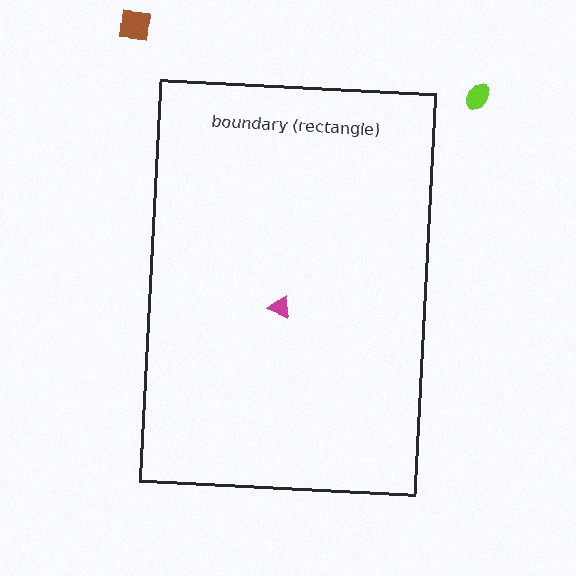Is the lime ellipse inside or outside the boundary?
Outside.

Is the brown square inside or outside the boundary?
Outside.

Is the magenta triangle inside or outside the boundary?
Inside.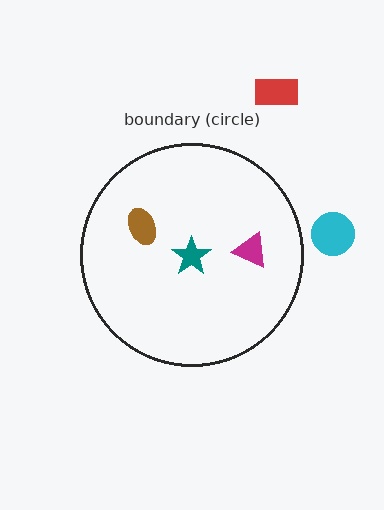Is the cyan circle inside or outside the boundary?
Outside.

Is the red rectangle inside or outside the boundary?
Outside.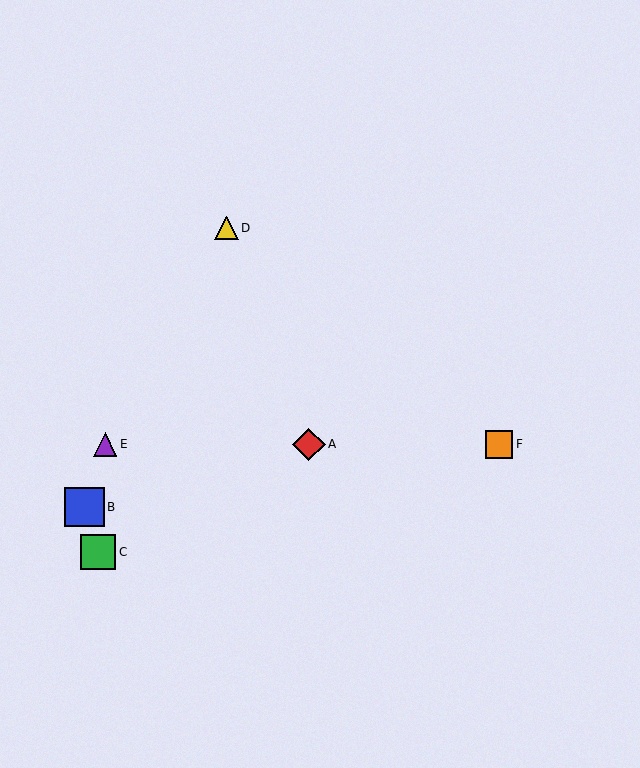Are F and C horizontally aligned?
No, F is at y≈444 and C is at y≈552.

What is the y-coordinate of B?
Object B is at y≈507.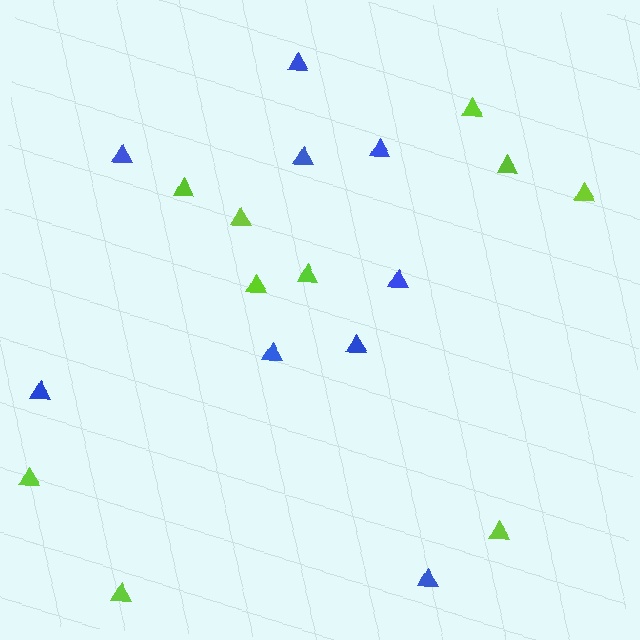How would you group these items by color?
There are 2 groups: one group of blue triangles (9) and one group of lime triangles (10).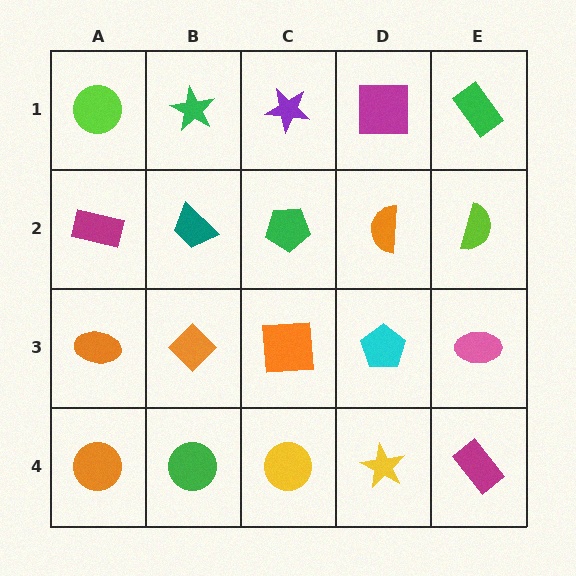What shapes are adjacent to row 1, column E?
A lime semicircle (row 2, column E), a magenta square (row 1, column D).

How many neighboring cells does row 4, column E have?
2.